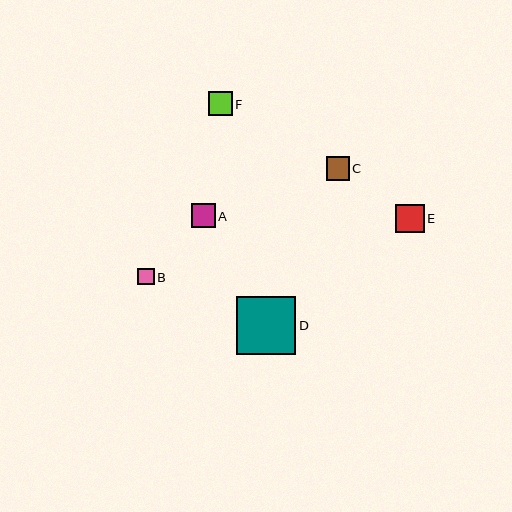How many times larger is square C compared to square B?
Square C is approximately 1.4 times the size of square B.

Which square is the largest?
Square D is the largest with a size of approximately 59 pixels.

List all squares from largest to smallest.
From largest to smallest: D, E, A, F, C, B.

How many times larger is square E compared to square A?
Square E is approximately 1.2 times the size of square A.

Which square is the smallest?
Square B is the smallest with a size of approximately 16 pixels.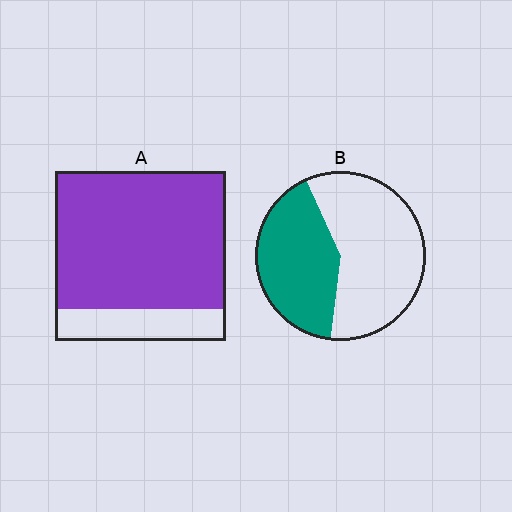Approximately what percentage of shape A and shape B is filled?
A is approximately 80% and B is approximately 40%.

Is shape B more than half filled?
No.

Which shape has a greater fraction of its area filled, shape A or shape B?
Shape A.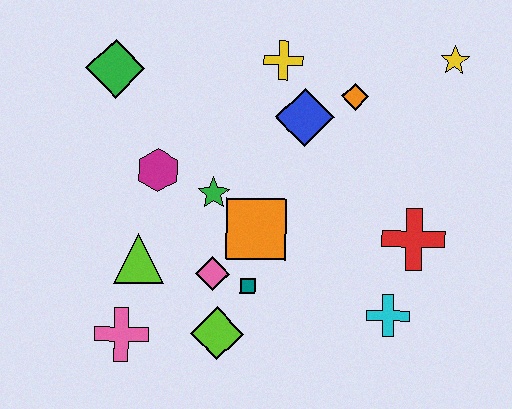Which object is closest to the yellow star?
The orange diamond is closest to the yellow star.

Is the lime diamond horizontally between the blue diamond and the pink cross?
Yes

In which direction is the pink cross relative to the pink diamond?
The pink cross is to the left of the pink diamond.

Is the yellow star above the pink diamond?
Yes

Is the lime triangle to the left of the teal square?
Yes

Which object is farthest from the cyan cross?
The green diamond is farthest from the cyan cross.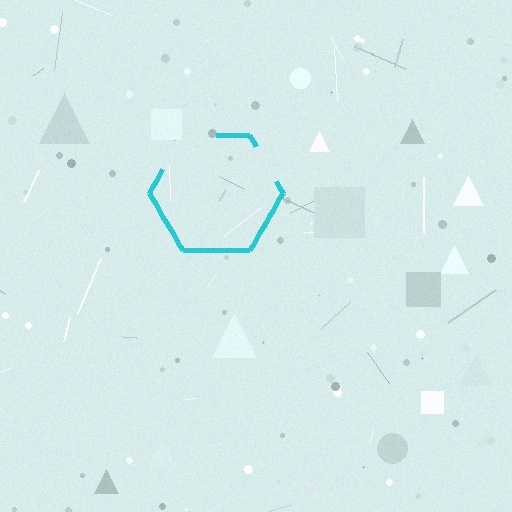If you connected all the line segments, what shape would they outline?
They would outline a hexagon.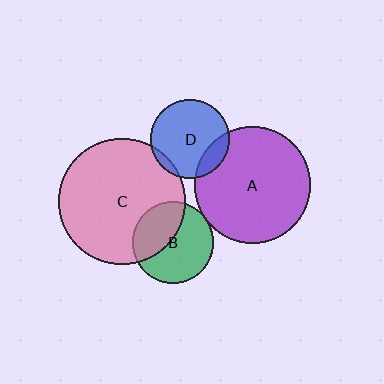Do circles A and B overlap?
Yes.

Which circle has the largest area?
Circle C (pink).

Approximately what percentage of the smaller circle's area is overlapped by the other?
Approximately 5%.